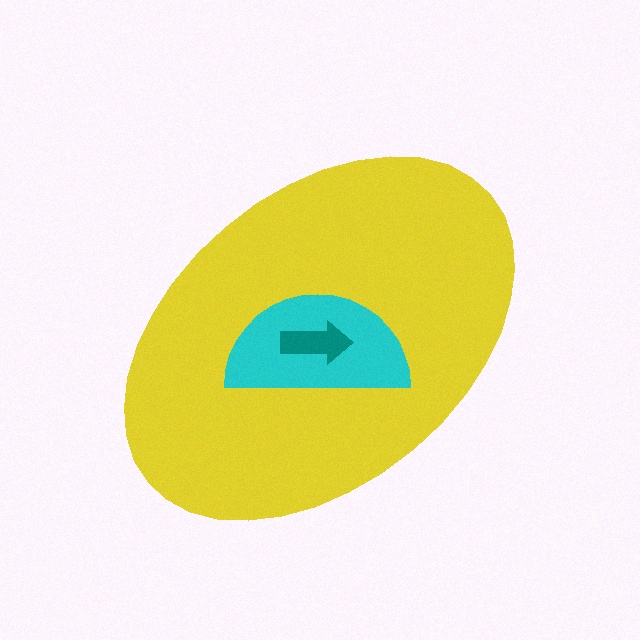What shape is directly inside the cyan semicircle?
The teal arrow.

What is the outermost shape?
The yellow ellipse.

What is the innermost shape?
The teal arrow.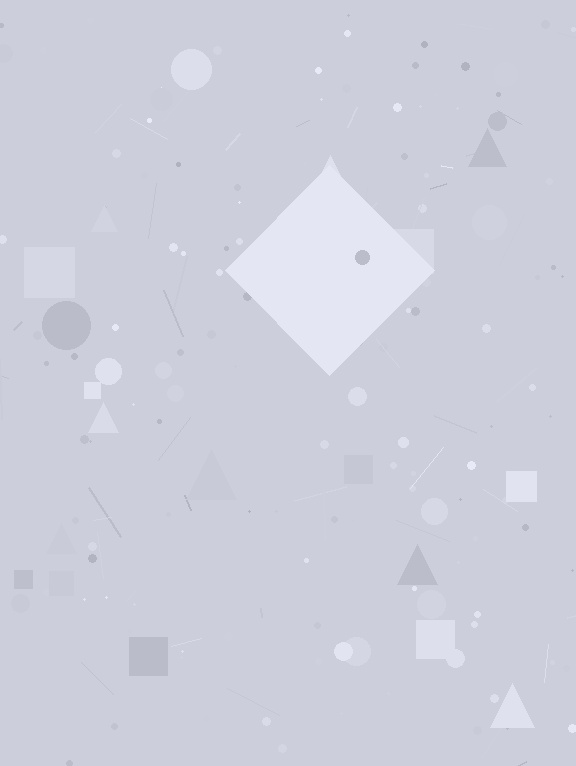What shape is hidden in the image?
A diamond is hidden in the image.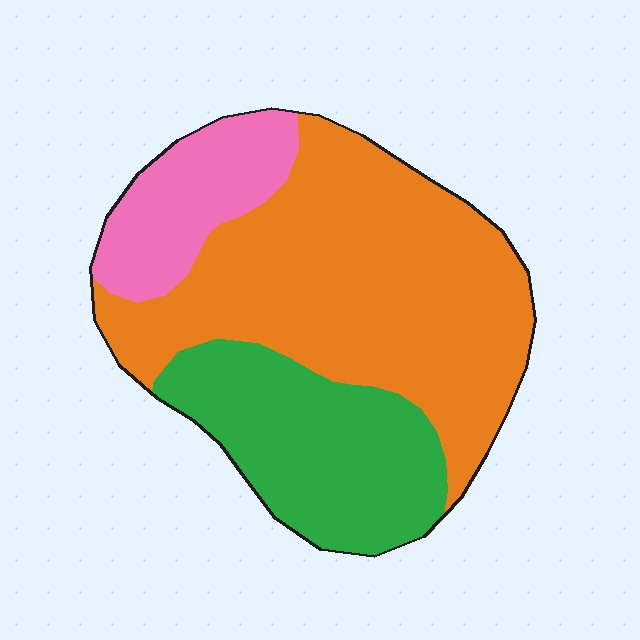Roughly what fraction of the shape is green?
Green covers about 30% of the shape.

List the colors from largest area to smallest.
From largest to smallest: orange, green, pink.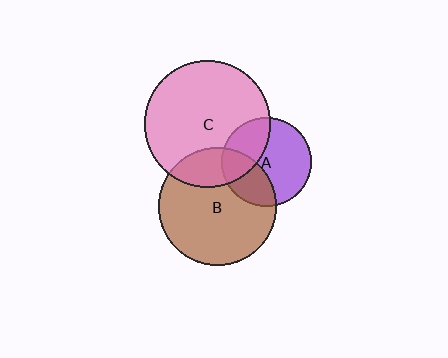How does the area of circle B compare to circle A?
Approximately 1.7 times.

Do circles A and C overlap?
Yes.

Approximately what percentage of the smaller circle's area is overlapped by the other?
Approximately 35%.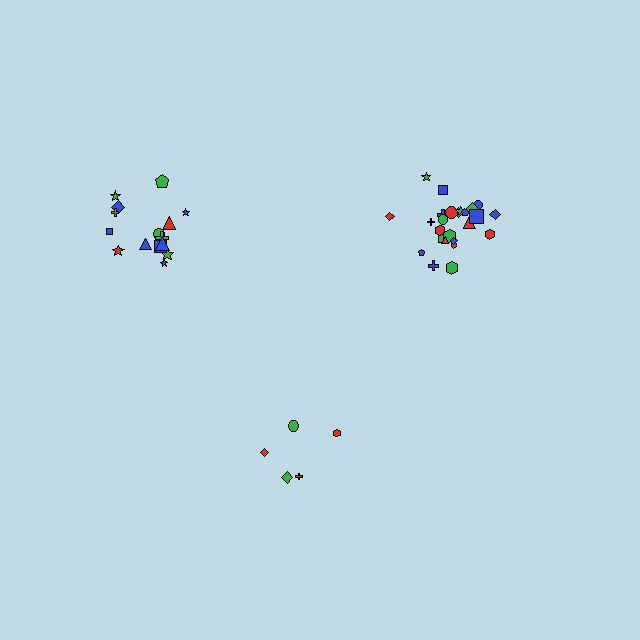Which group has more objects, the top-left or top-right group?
The top-right group.